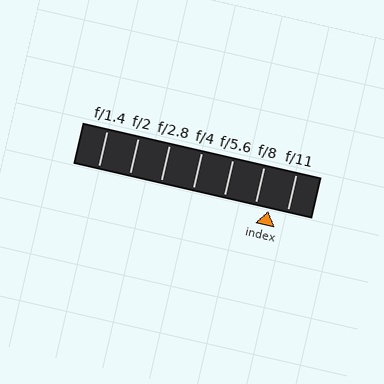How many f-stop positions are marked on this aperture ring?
There are 7 f-stop positions marked.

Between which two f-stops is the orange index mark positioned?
The index mark is between f/8 and f/11.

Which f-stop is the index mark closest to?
The index mark is closest to f/8.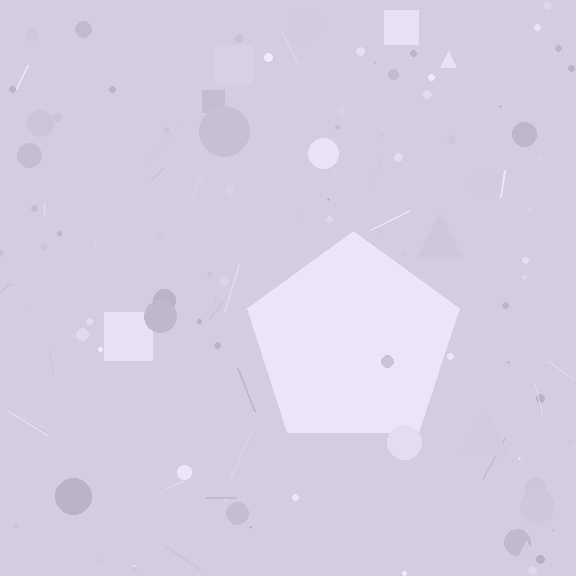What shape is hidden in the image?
A pentagon is hidden in the image.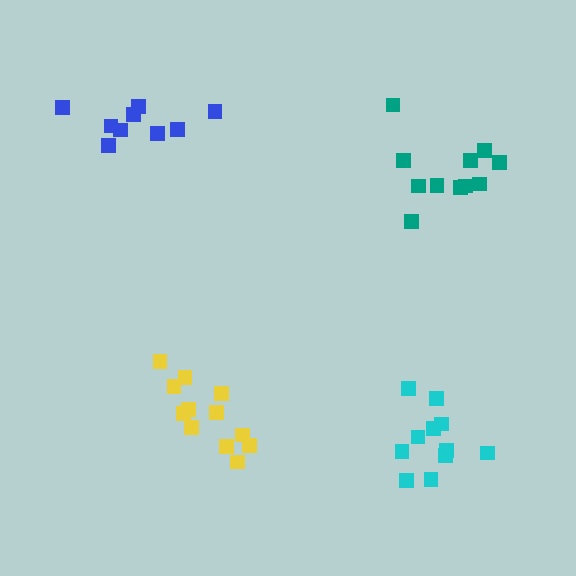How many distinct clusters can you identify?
There are 4 distinct clusters.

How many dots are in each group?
Group 1: 11 dots, Group 2: 12 dots, Group 3: 9 dots, Group 4: 11 dots (43 total).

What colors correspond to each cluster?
The clusters are colored: cyan, yellow, blue, teal.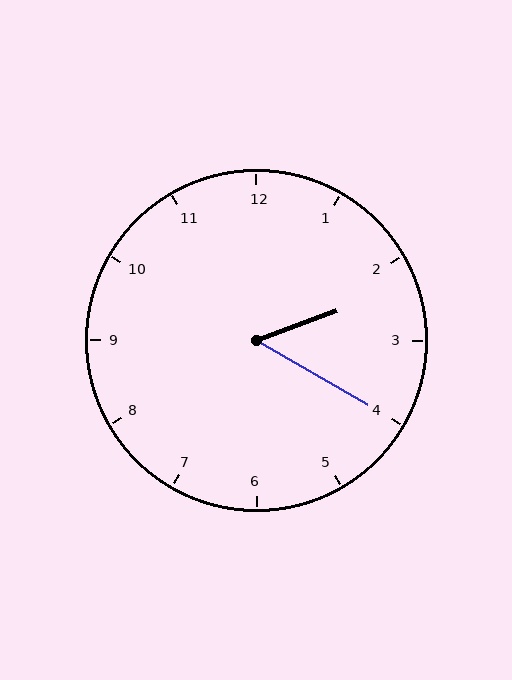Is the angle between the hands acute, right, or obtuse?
It is acute.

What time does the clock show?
2:20.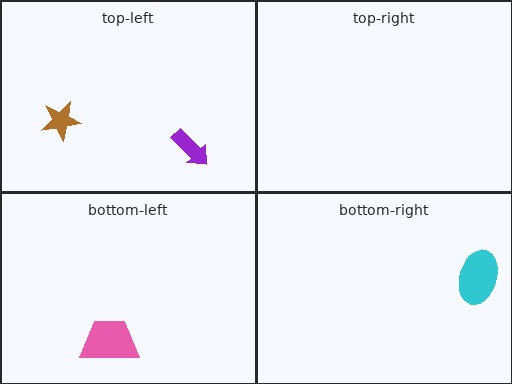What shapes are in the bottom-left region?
The pink trapezoid.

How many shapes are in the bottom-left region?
1.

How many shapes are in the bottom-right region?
1.